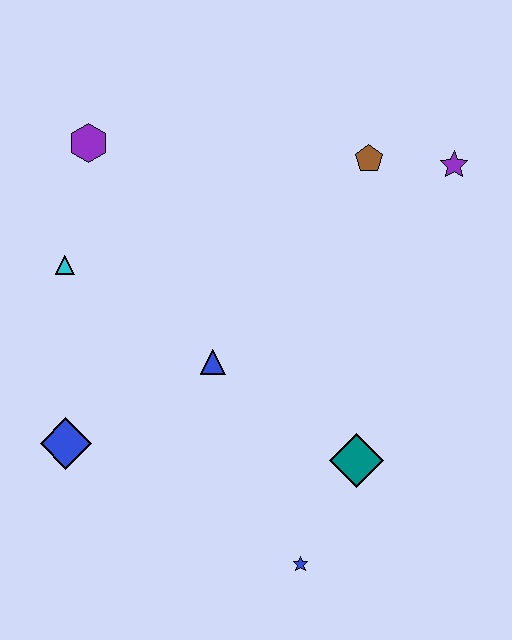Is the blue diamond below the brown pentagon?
Yes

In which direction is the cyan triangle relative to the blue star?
The cyan triangle is above the blue star.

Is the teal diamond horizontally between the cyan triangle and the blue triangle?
No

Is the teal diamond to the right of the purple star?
No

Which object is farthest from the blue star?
The purple hexagon is farthest from the blue star.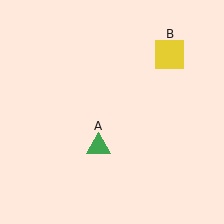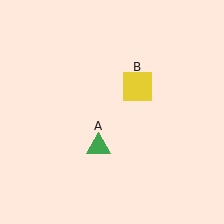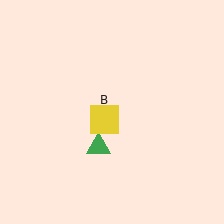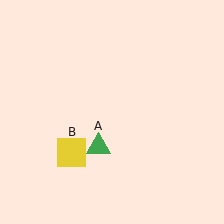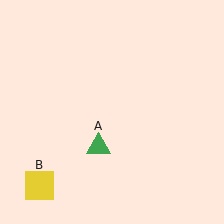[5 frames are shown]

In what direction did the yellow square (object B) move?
The yellow square (object B) moved down and to the left.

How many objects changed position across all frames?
1 object changed position: yellow square (object B).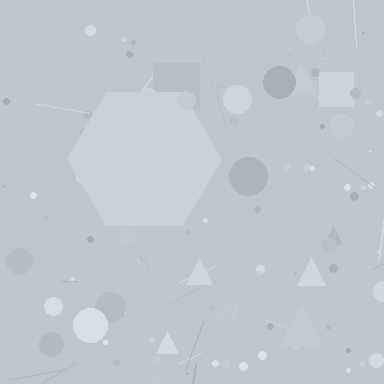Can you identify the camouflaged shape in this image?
The camouflaged shape is a hexagon.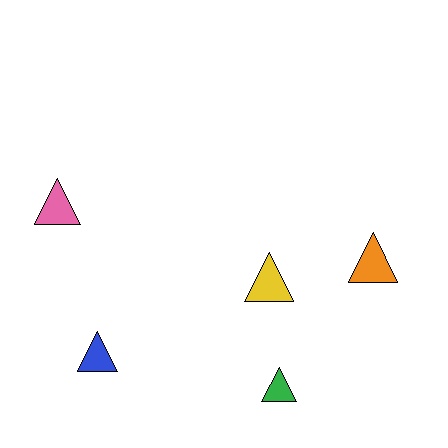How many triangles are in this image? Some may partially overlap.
There are 5 triangles.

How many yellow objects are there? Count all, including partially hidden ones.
There is 1 yellow object.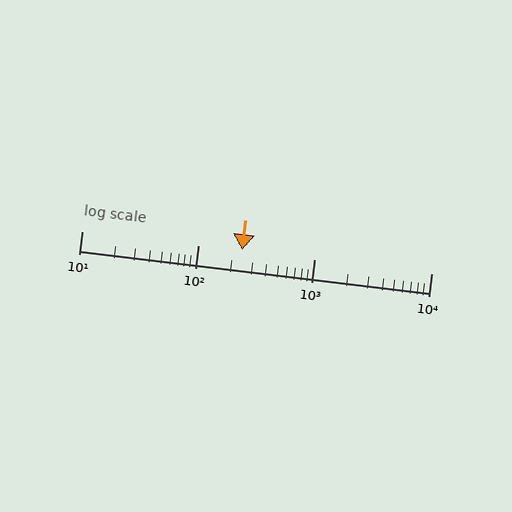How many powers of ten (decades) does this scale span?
The scale spans 3 decades, from 10 to 10000.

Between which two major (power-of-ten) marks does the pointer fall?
The pointer is between 100 and 1000.